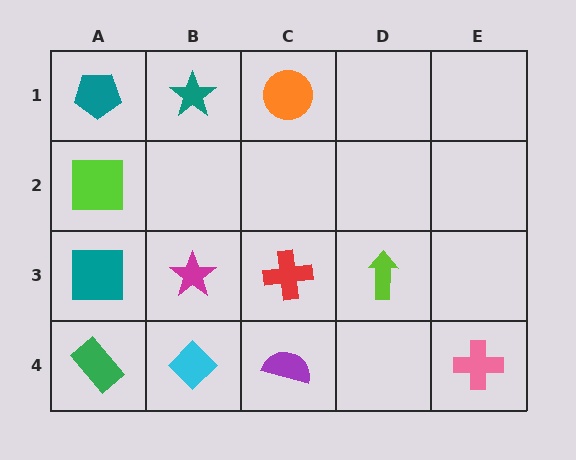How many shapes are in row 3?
4 shapes.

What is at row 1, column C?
An orange circle.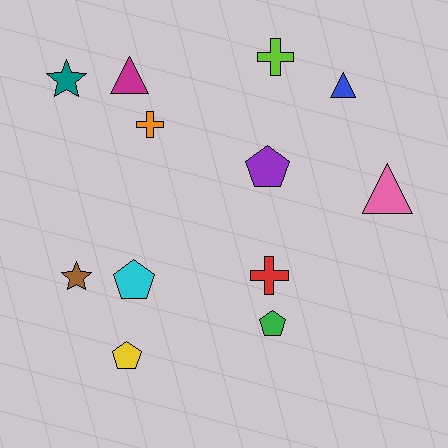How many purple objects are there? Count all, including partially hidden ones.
There is 1 purple object.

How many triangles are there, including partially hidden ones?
There are 3 triangles.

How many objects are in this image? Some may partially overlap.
There are 12 objects.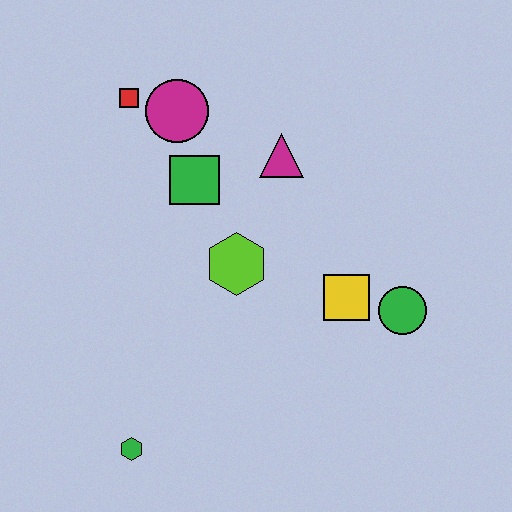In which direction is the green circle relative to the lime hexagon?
The green circle is to the right of the lime hexagon.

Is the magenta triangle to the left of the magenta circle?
No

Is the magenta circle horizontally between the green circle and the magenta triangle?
No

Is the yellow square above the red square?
No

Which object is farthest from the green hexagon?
The red square is farthest from the green hexagon.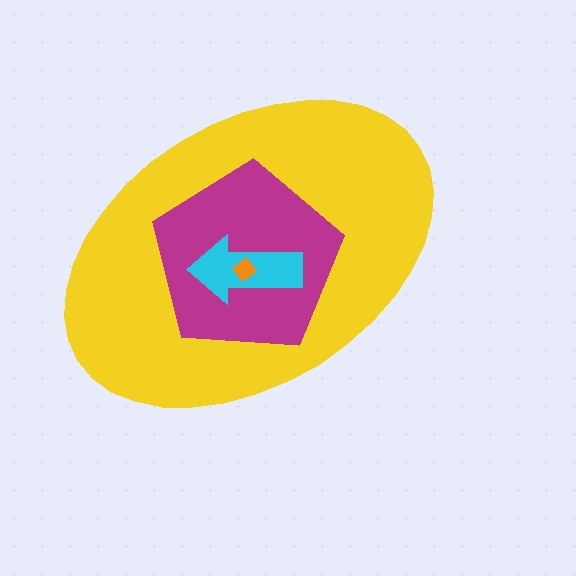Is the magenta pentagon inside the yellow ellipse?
Yes.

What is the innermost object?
The orange diamond.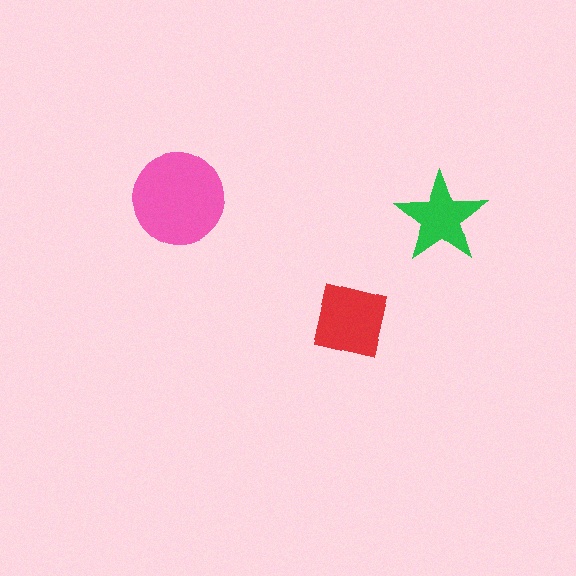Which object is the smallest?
The green star.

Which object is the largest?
The pink circle.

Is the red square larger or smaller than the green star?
Larger.